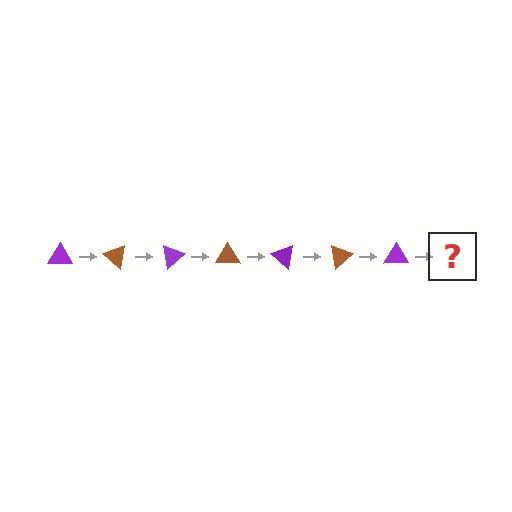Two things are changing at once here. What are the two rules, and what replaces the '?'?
The two rules are that it rotates 40 degrees each step and the color cycles through purple and brown. The '?' should be a brown triangle, rotated 280 degrees from the start.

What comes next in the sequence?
The next element should be a brown triangle, rotated 280 degrees from the start.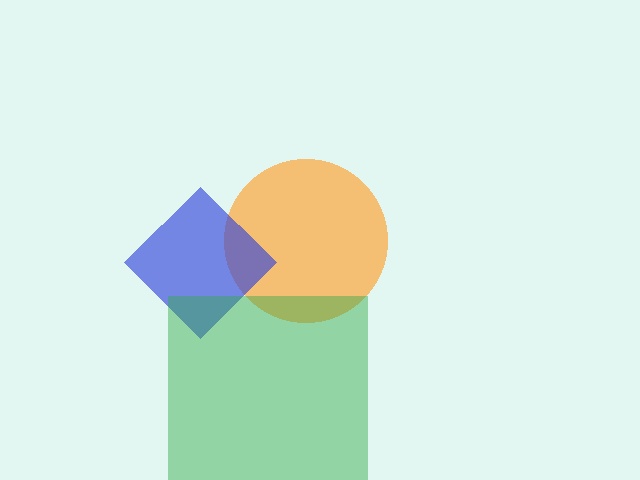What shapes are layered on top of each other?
The layered shapes are: an orange circle, a blue diamond, a green square.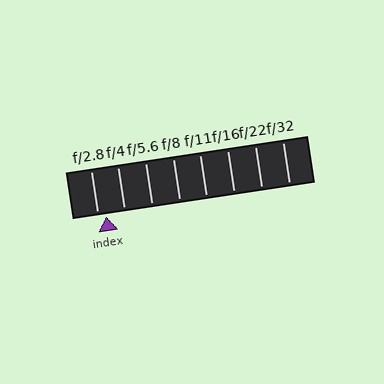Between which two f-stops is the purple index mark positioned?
The index mark is between f/2.8 and f/4.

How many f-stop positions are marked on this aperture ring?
There are 8 f-stop positions marked.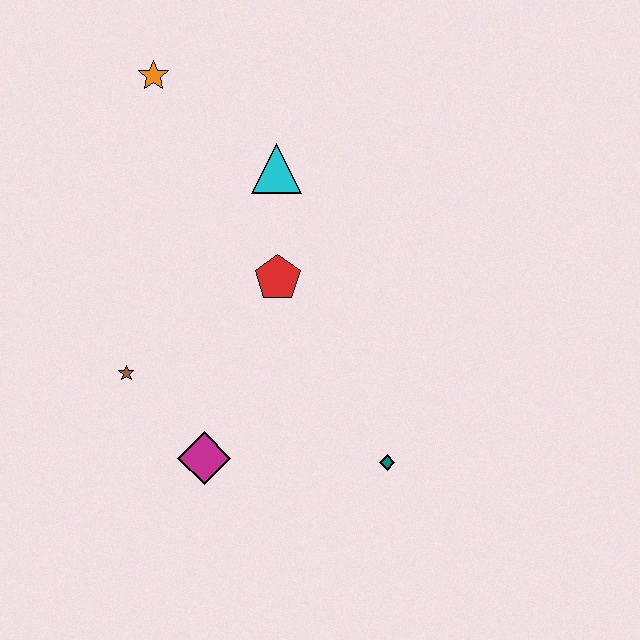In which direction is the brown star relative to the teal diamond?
The brown star is to the left of the teal diamond.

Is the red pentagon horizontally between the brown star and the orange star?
No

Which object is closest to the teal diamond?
The magenta diamond is closest to the teal diamond.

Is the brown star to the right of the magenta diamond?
No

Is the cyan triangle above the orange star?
No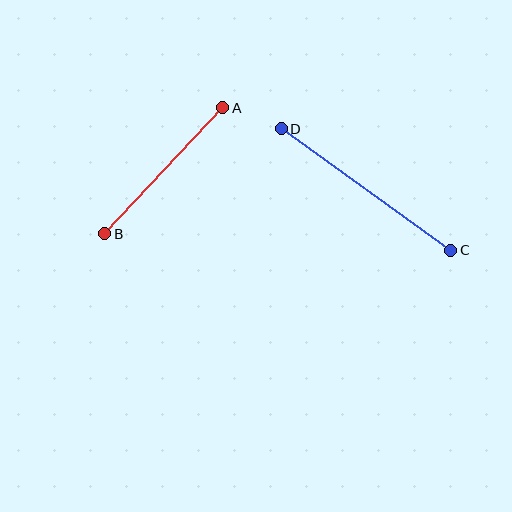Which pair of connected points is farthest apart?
Points C and D are farthest apart.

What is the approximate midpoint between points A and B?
The midpoint is at approximately (164, 171) pixels.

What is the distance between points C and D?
The distance is approximately 208 pixels.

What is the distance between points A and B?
The distance is approximately 173 pixels.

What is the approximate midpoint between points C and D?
The midpoint is at approximately (366, 190) pixels.